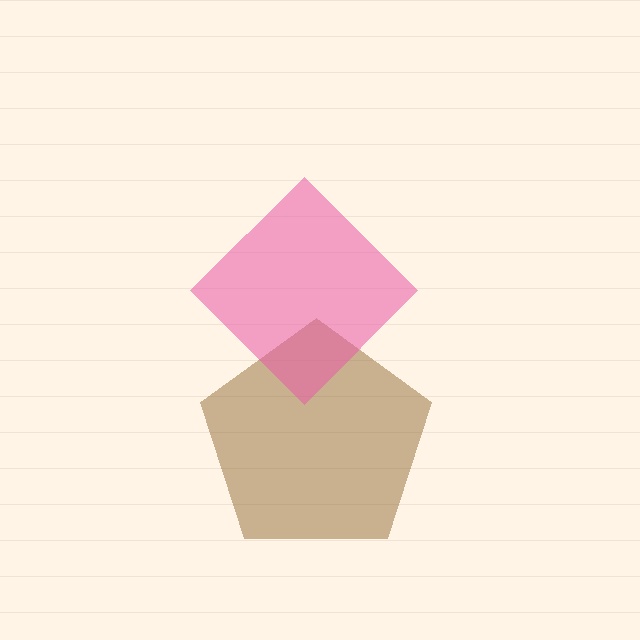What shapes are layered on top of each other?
The layered shapes are: a brown pentagon, a pink diamond.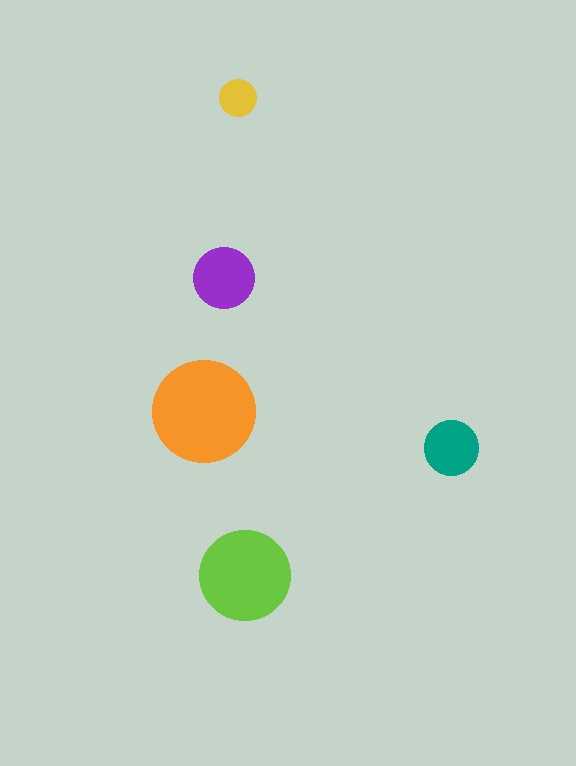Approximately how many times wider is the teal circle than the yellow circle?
About 1.5 times wider.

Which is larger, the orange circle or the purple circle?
The orange one.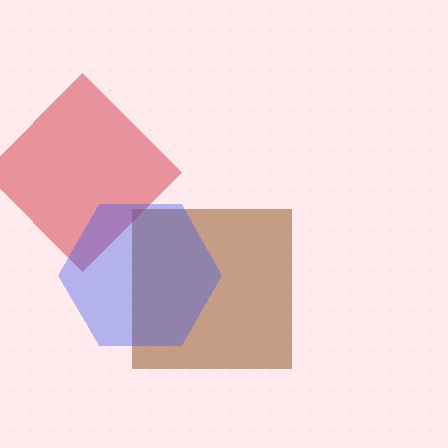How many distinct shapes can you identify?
There are 3 distinct shapes: a brown square, a red diamond, a blue hexagon.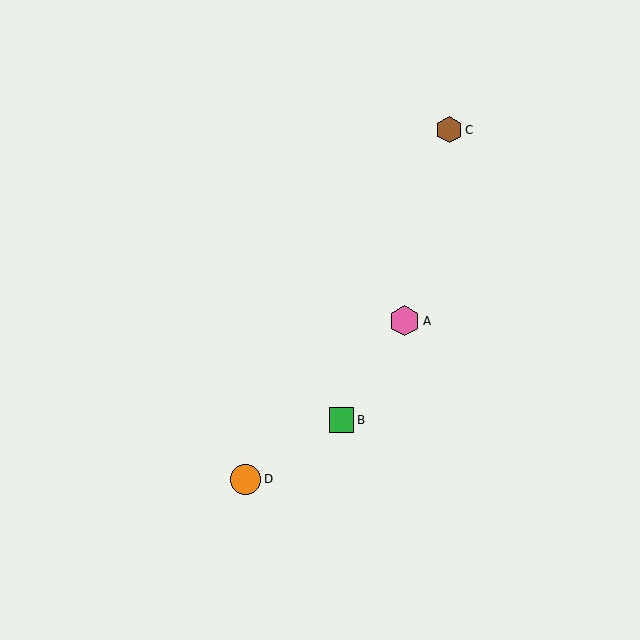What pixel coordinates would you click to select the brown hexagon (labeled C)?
Click at (449, 130) to select the brown hexagon C.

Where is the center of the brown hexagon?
The center of the brown hexagon is at (449, 130).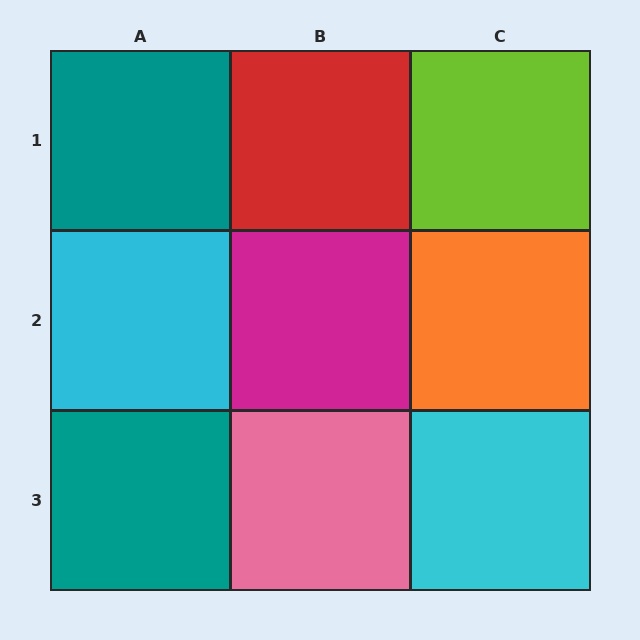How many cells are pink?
1 cell is pink.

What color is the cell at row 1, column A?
Teal.